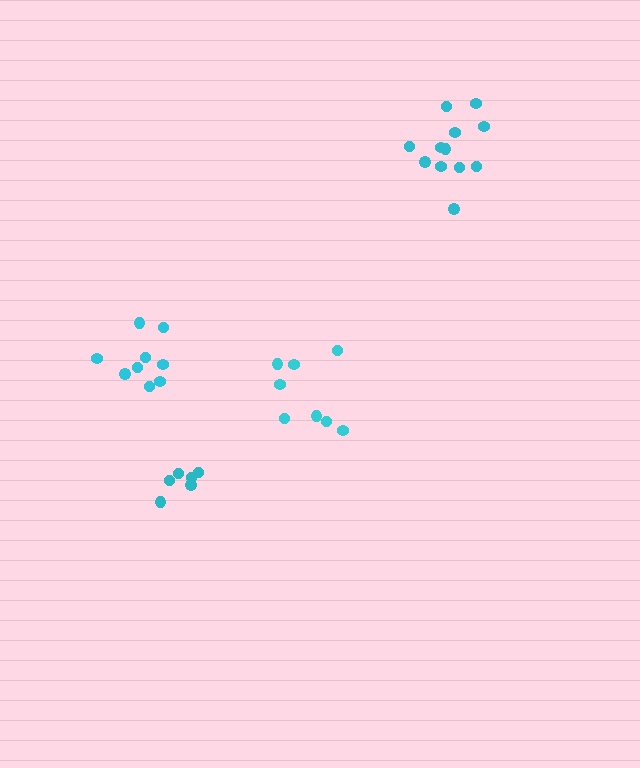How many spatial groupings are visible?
There are 4 spatial groupings.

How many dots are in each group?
Group 1: 12 dots, Group 2: 6 dots, Group 3: 9 dots, Group 4: 8 dots (35 total).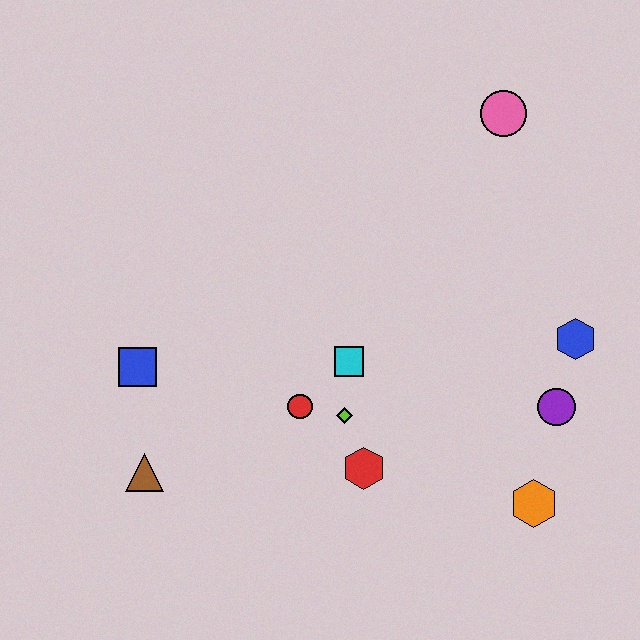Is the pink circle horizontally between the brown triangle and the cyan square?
No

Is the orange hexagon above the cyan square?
No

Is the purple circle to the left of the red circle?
No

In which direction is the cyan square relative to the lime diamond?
The cyan square is above the lime diamond.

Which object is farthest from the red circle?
The pink circle is farthest from the red circle.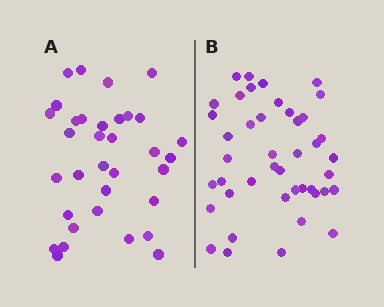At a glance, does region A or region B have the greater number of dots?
Region B (the right region) has more dots.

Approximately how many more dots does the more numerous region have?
Region B has roughly 8 or so more dots than region A.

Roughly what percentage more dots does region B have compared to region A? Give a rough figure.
About 25% more.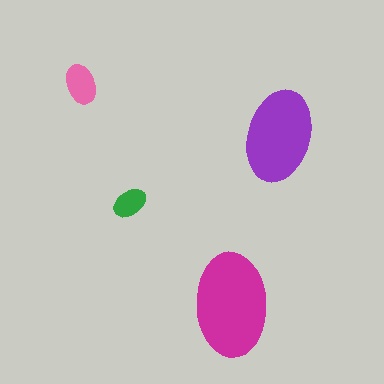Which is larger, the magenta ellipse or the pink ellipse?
The magenta one.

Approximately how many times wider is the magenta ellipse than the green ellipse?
About 3 times wider.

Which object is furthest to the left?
The pink ellipse is leftmost.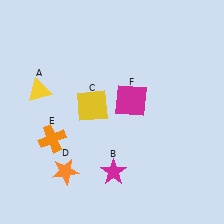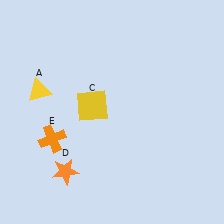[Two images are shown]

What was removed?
The magenta square (F), the magenta star (B) were removed in Image 2.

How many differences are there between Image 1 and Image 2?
There are 2 differences between the two images.